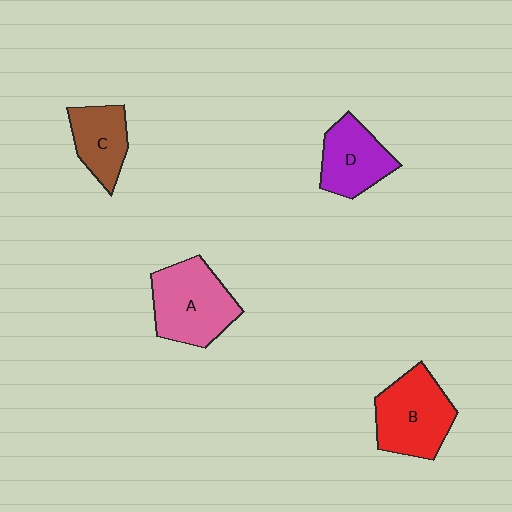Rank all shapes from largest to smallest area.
From largest to smallest: A (pink), B (red), D (purple), C (brown).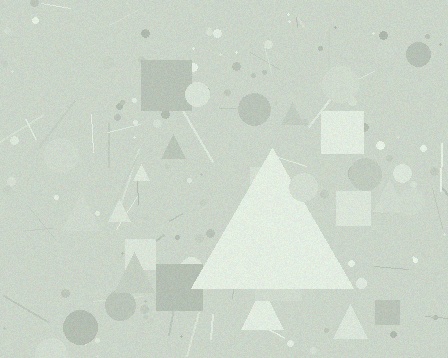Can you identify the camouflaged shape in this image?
The camouflaged shape is a triangle.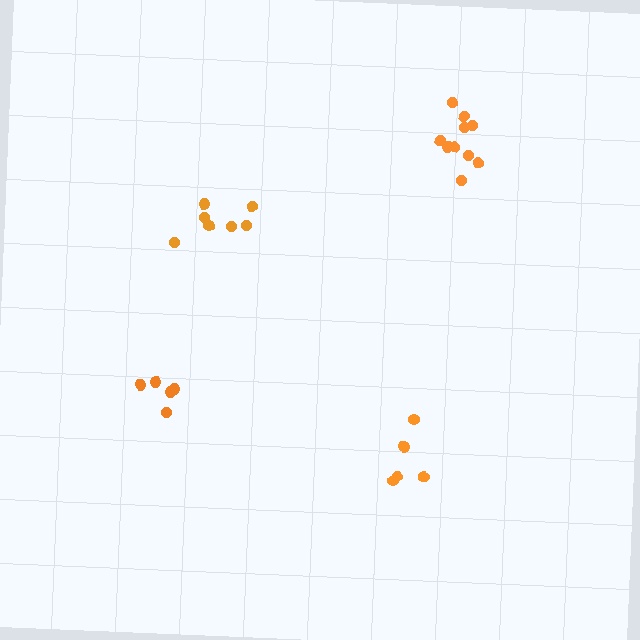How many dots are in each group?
Group 1: 7 dots, Group 2: 5 dots, Group 3: 10 dots, Group 4: 5 dots (27 total).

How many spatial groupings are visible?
There are 4 spatial groupings.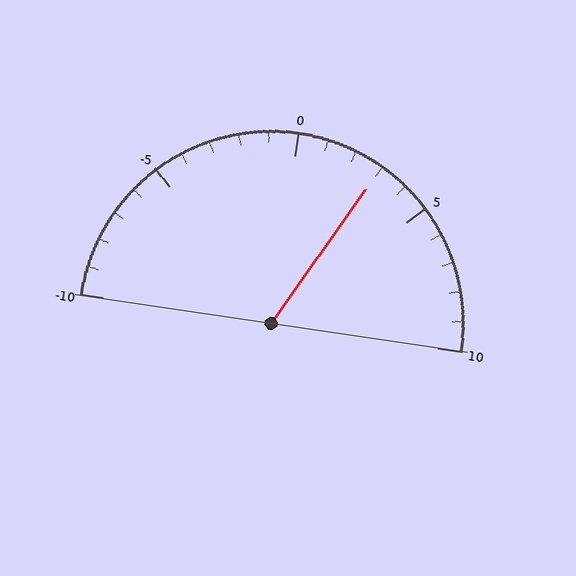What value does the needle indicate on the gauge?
The needle indicates approximately 3.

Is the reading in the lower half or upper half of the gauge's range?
The reading is in the upper half of the range (-10 to 10).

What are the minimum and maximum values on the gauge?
The gauge ranges from -10 to 10.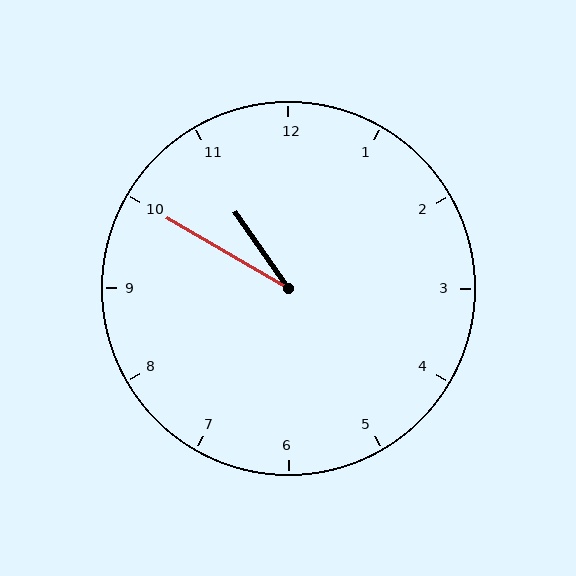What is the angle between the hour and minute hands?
Approximately 25 degrees.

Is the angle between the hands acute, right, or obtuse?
It is acute.